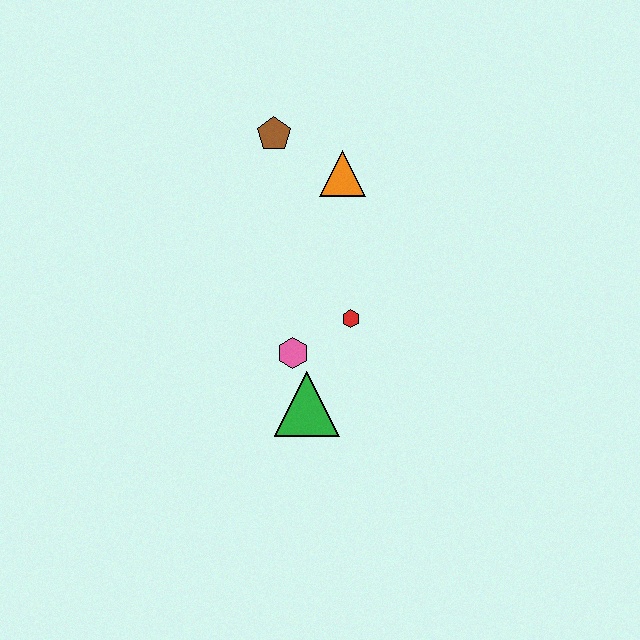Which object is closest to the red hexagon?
The pink hexagon is closest to the red hexagon.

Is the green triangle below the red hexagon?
Yes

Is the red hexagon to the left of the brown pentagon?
No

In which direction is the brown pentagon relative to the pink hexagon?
The brown pentagon is above the pink hexagon.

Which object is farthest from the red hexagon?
The brown pentagon is farthest from the red hexagon.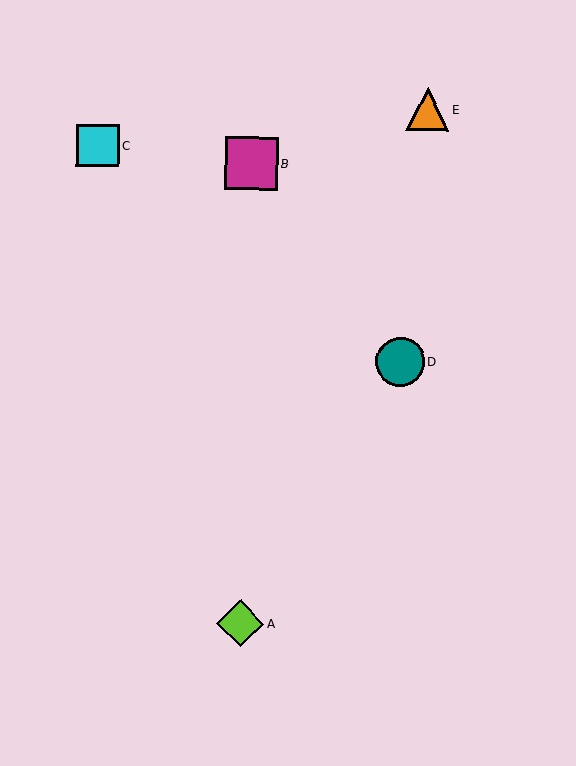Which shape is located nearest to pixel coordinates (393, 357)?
The teal circle (labeled D) at (400, 361) is nearest to that location.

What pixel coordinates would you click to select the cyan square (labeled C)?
Click at (98, 146) to select the cyan square C.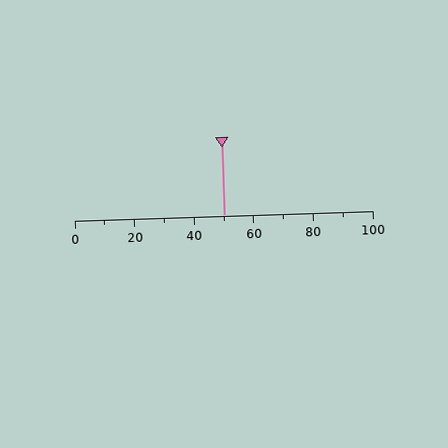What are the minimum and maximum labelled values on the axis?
The axis runs from 0 to 100.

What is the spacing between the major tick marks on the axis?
The major ticks are spaced 20 apart.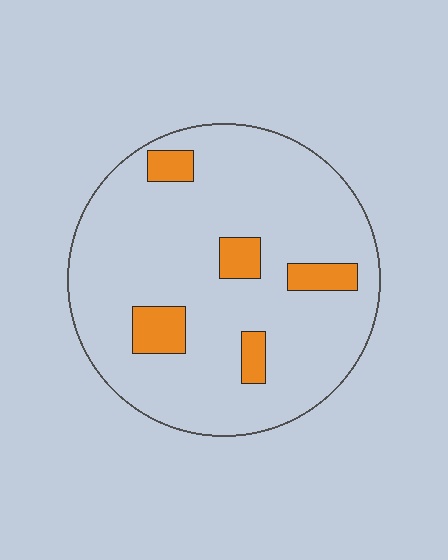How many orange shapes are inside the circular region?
5.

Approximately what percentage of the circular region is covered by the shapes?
Approximately 10%.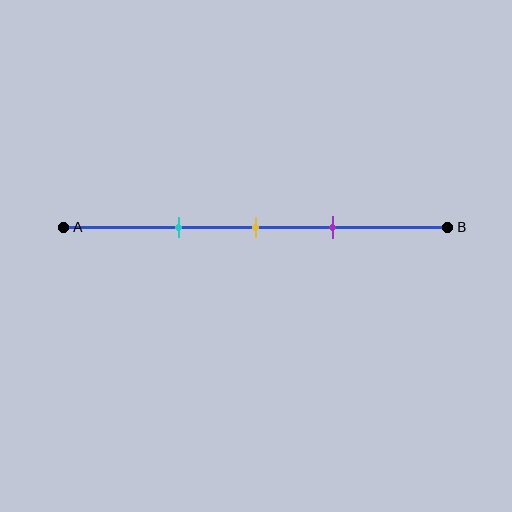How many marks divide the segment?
There are 3 marks dividing the segment.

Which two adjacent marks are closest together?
The yellow and purple marks are the closest adjacent pair.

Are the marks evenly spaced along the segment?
Yes, the marks are approximately evenly spaced.